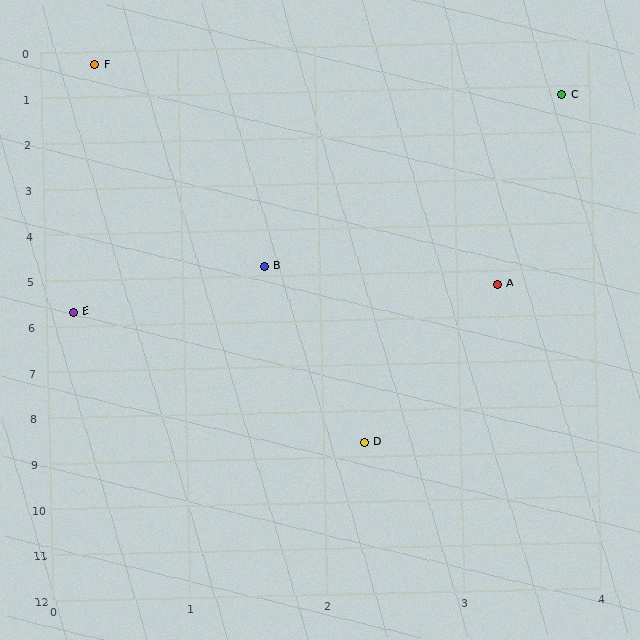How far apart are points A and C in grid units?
Points A and C are about 4.1 grid units apart.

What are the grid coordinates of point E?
Point E is at approximately (0.2, 5.7).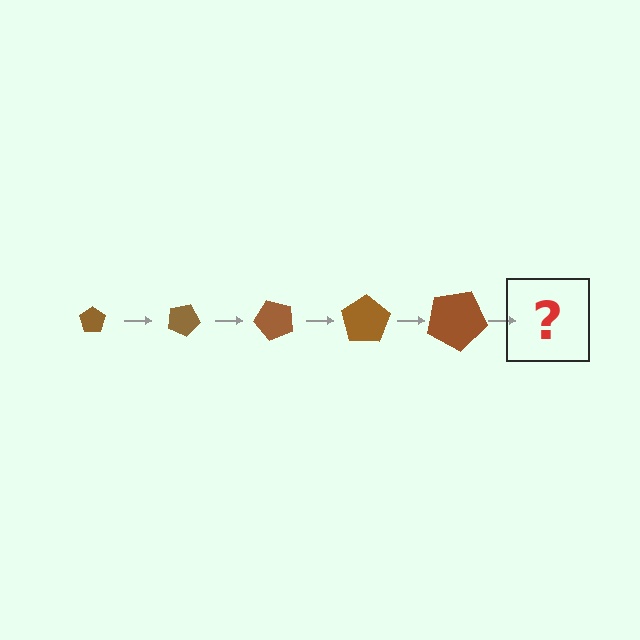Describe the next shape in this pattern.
It should be a pentagon, larger than the previous one and rotated 125 degrees from the start.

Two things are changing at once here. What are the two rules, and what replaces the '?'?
The two rules are that the pentagon grows larger each step and it rotates 25 degrees each step. The '?' should be a pentagon, larger than the previous one and rotated 125 degrees from the start.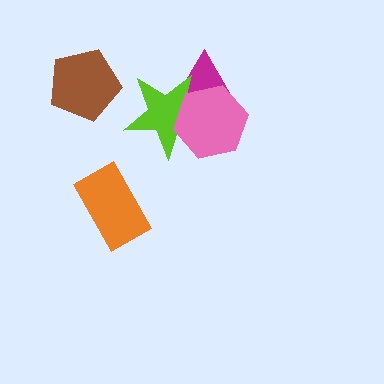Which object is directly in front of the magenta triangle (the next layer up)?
The lime star is directly in front of the magenta triangle.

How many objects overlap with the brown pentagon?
0 objects overlap with the brown pentagon.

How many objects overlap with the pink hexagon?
2 objects overlap with the pink hexagon.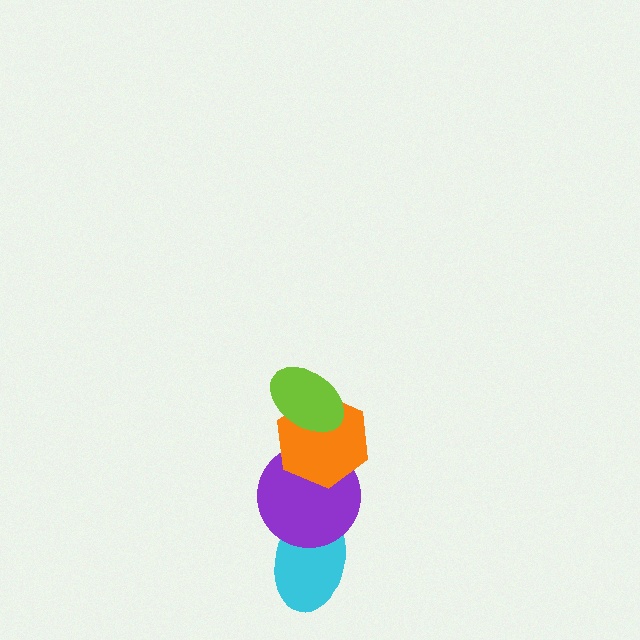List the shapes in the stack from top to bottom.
From top to bottom: the lime ellipse, the orange hexagon, the purple circle, the cyan ellipse.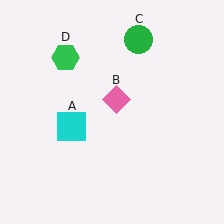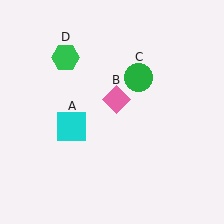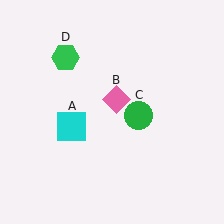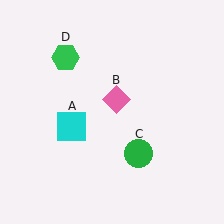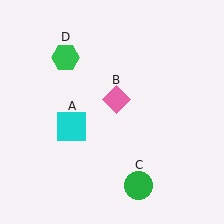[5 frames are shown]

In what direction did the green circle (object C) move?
The green circle (object C) moved down.